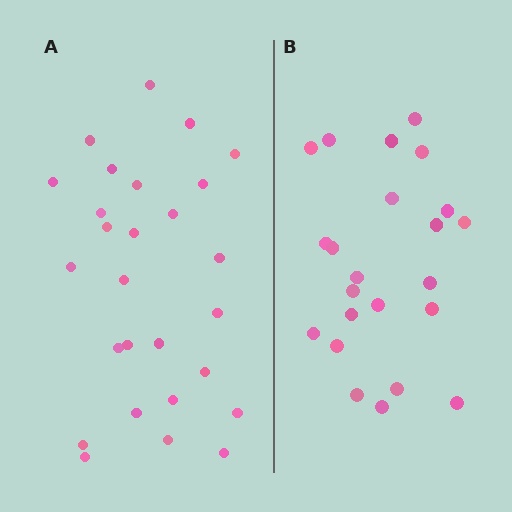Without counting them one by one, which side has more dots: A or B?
Region A (the left region) has more dots.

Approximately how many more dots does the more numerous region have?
Region A has about 4 more dots than region B.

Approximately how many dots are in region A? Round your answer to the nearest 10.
About 30 dots. (The exact count is 27, which rounds to 30.)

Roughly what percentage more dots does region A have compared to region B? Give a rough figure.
About 15% more.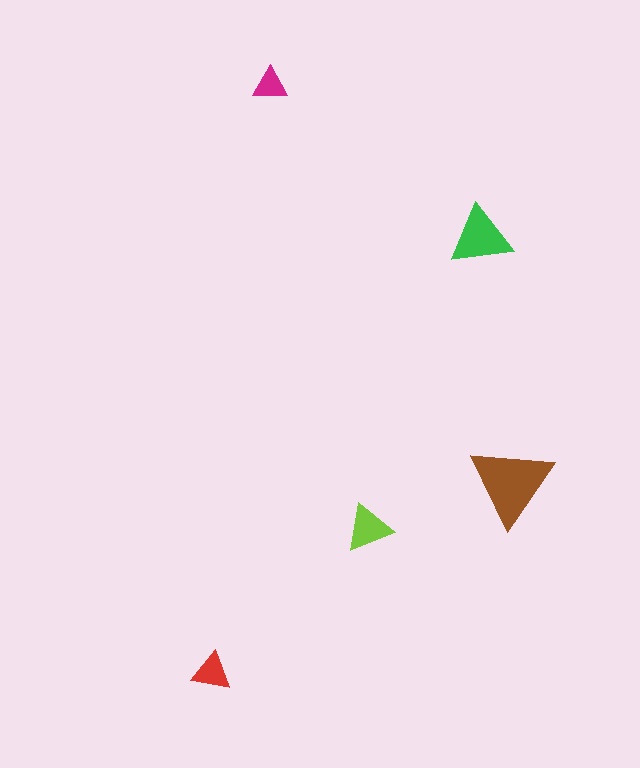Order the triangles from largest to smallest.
the brown one, the green one, the lime one, the red one, the magenta one.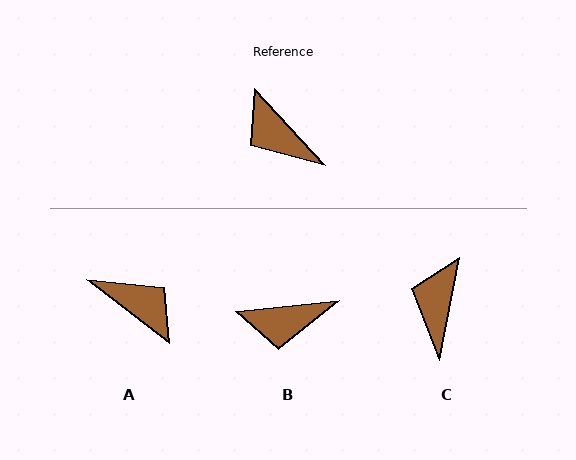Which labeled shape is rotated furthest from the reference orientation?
A, about 171 degrees away.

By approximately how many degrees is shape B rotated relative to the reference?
Approximately 53 degrees counter-clockwise.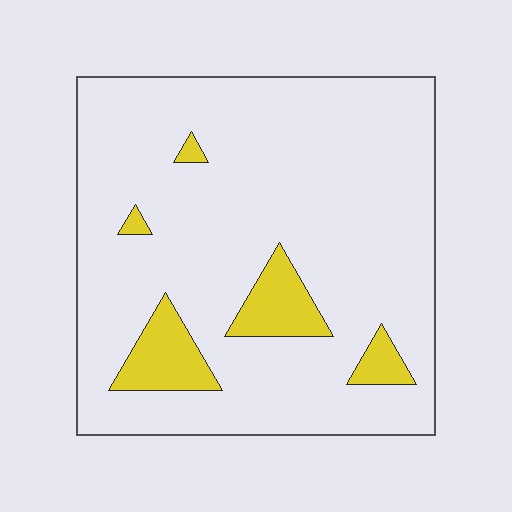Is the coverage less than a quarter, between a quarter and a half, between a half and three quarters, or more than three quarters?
Less than a quarter.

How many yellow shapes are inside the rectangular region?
5.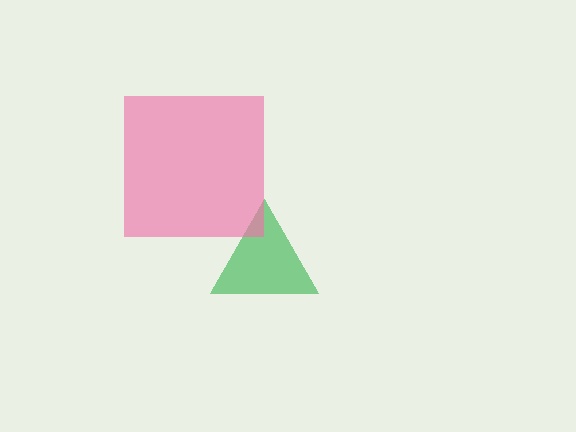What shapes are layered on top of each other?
The layered shapes are: a green triangle, a pink square.